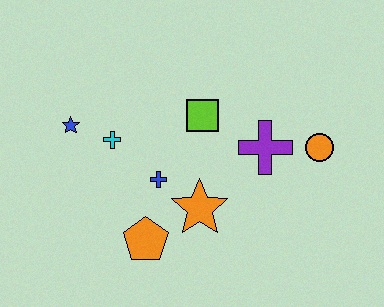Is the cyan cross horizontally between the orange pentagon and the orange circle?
No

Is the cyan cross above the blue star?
No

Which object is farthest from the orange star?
The blue star is farthest from the orange star.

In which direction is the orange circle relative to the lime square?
The orange circle is to the right of the lime square.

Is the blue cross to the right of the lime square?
No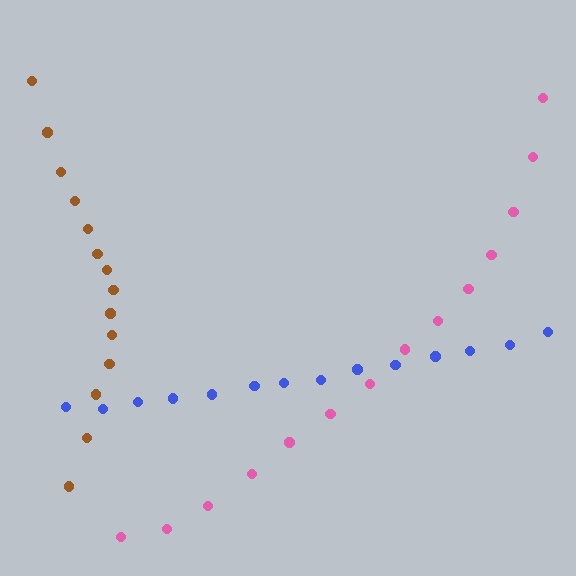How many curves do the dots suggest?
There are 3 distinct paths.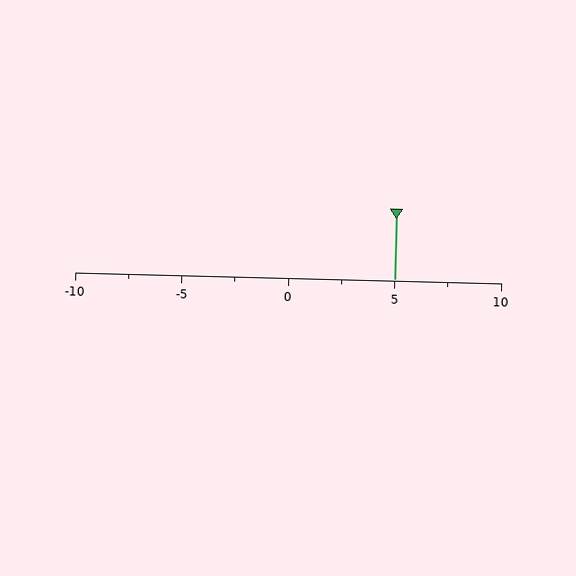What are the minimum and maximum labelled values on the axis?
The axis runs from -10 to 10.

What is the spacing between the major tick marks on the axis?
The major ticks are spaced 5 apart.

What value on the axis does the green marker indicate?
The marker indicates approximately 5.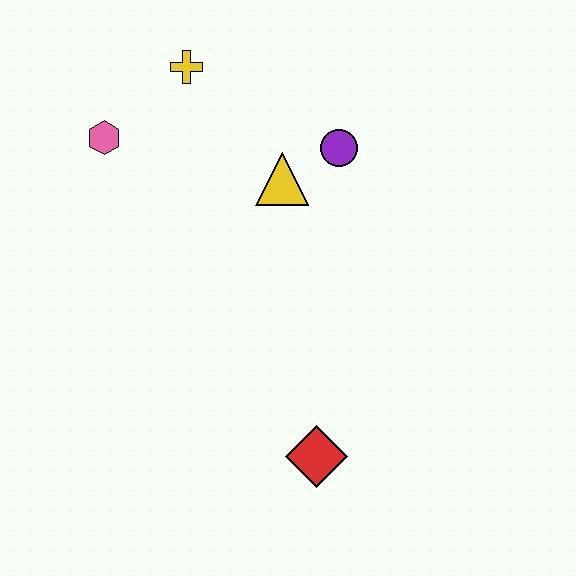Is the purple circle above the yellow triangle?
Yes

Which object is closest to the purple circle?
The yellow triangle is closest to the purple circle.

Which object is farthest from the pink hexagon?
The red diamond is farthest from the pink hexagon.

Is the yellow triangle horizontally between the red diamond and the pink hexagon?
Yes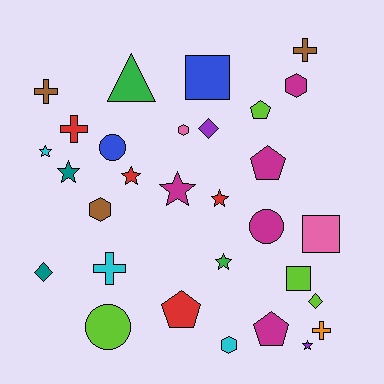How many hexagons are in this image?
There are 4 hexagons.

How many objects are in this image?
There are 30 objects.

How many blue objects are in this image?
There are 2 blue objects.